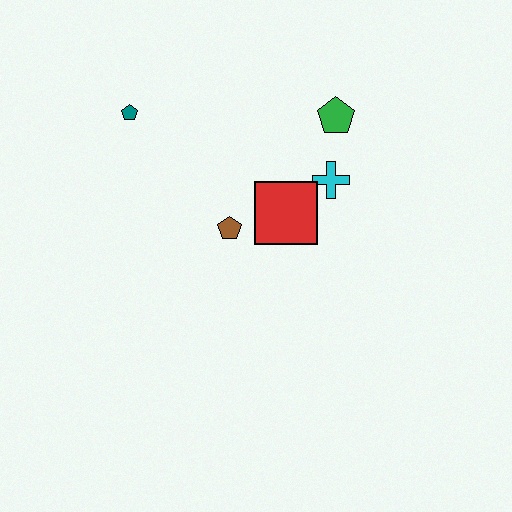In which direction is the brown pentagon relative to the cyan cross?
The brown pentagon is to the left of the cyan cross.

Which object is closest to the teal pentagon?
The brown pentagon is closest to the teal pentagon.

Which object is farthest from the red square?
The teal pentagon is farthest from the red square.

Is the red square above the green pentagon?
No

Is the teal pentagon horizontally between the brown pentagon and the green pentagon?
No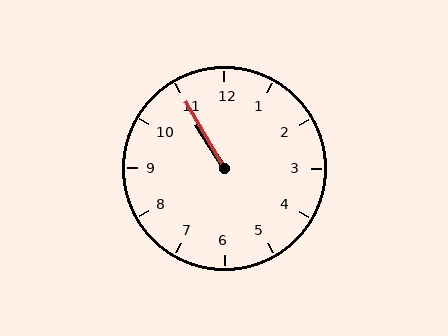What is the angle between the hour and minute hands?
Approximately 2 degrees.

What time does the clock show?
10:55.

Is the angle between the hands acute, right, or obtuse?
It is acute.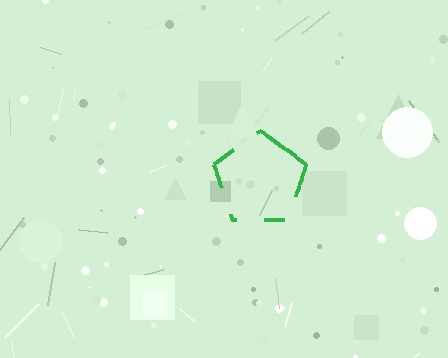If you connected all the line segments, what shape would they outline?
They would outline a pentagon.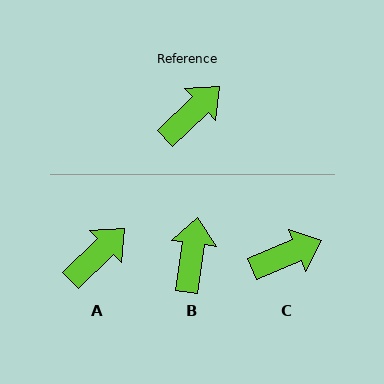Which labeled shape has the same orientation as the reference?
A.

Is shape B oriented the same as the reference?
No, it is off by about 38 degrees.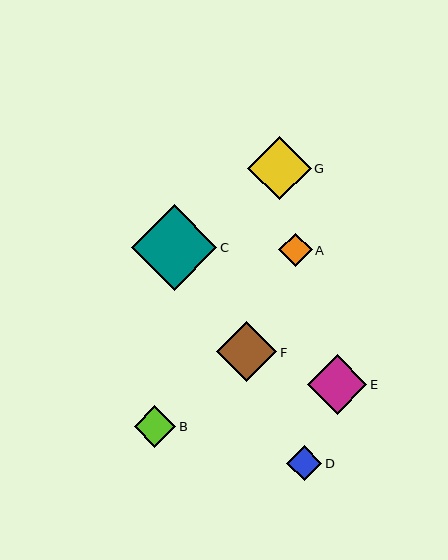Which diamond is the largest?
Diamond C is the largest with a size of approximately 86 pixels.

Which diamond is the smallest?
Diamond A is the smallest with a size of approximately 33 pixels.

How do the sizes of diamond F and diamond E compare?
Diamond F and diamond E are approximately the same size.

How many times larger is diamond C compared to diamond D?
Diamond C is approximately 2.4 times the size of diamond D.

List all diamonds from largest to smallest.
From largest to smallest: C, G, F, E, B, D, A.